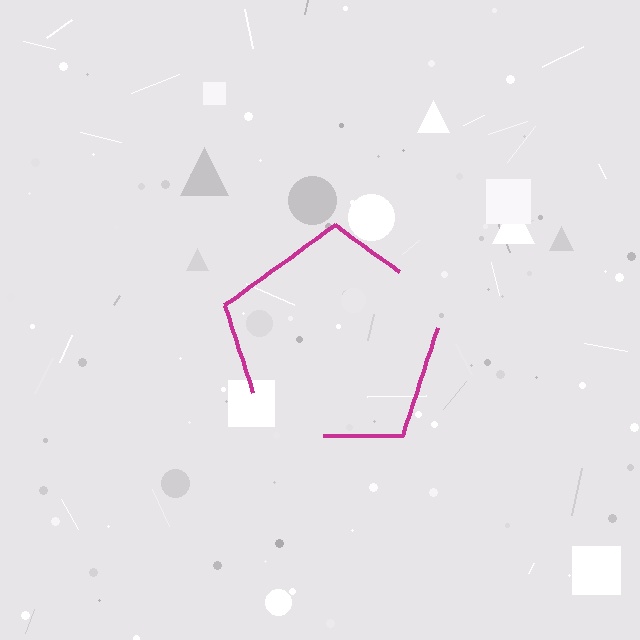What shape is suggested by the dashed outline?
The dashed outline suggests a pentagon.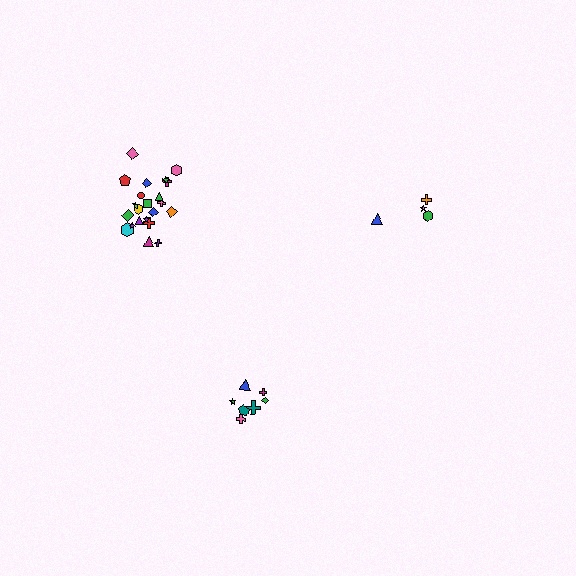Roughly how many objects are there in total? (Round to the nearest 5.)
Roughly 35 objects in total.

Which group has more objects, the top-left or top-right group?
The top-left group.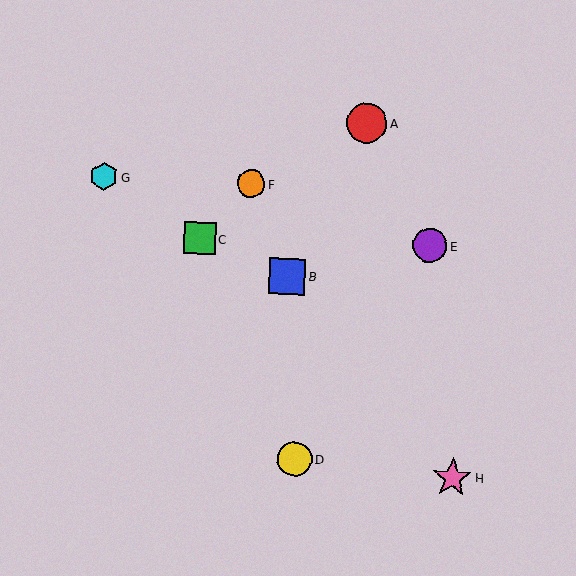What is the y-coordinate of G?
Object G is at y≈176.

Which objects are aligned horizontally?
Objects F, G are aligned horizontally.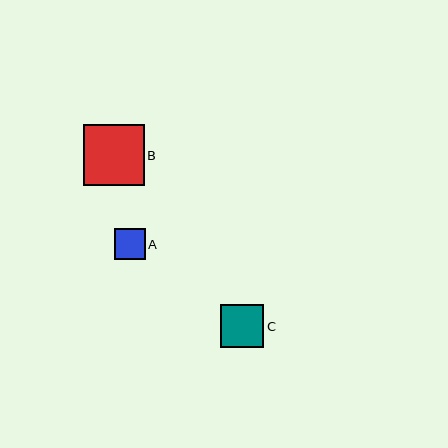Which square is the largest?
Square B is the largest with a size of approximately 61 pixels.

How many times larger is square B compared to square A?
Square B is approximately 2.0 times the size of square A.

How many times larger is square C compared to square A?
Square C is approximately 1.4 times the size of square A.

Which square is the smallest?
Square A is the smallest with a size of approximately 31 pixels.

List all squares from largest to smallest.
From largest to smallest: B, C, A.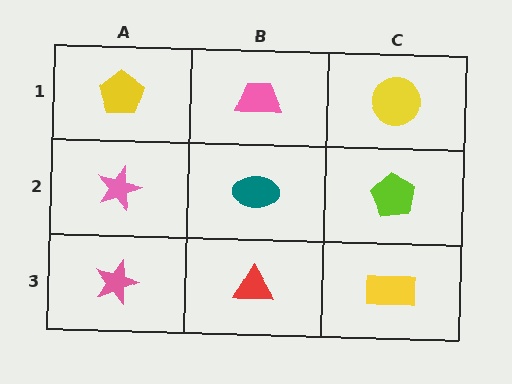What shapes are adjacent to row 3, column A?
A pink star (row 2, column A), a red triangle (row 3, column B).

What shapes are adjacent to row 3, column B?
A teal ellipse (row 2, column B), a pink star (row 3, column A), a yellow rectangle (row 3, column C).